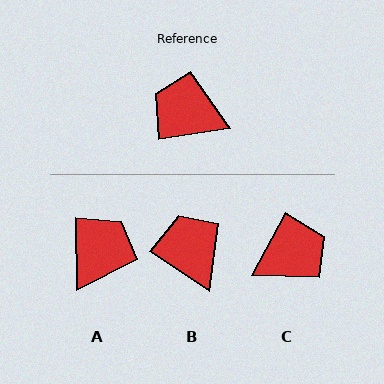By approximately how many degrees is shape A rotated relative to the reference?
Approximately 98 degrees clockwise.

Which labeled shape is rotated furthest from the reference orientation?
C, about 127 degrees away.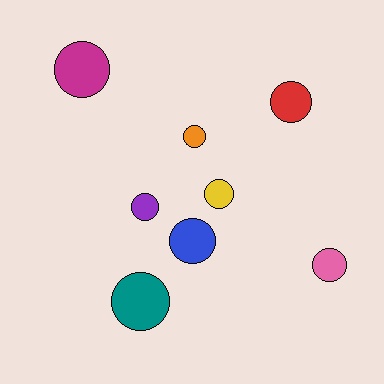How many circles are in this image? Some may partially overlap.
There are 8 circles.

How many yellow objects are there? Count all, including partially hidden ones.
There is 1 yellow object.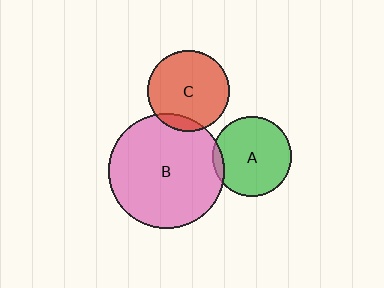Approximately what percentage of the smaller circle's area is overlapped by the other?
Approximately 10%.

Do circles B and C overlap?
Yes.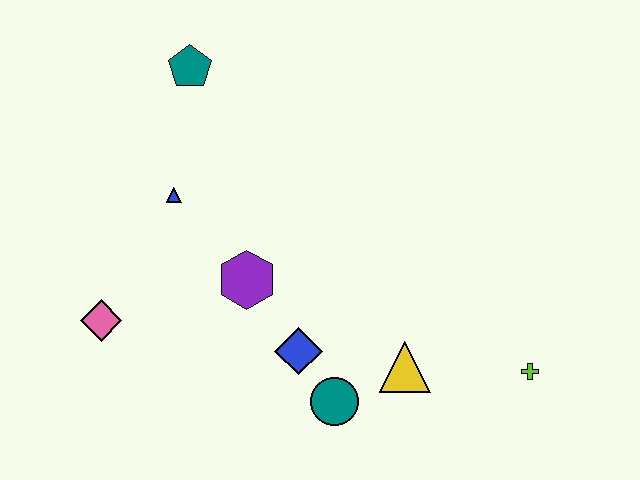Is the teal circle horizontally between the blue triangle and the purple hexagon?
No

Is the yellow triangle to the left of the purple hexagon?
No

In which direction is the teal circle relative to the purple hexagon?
The teal circle is below the purple hexagon.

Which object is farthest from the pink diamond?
The lime cross is farthest from the pink diamond.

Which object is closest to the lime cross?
The yellow triangle is closest to the lime cross.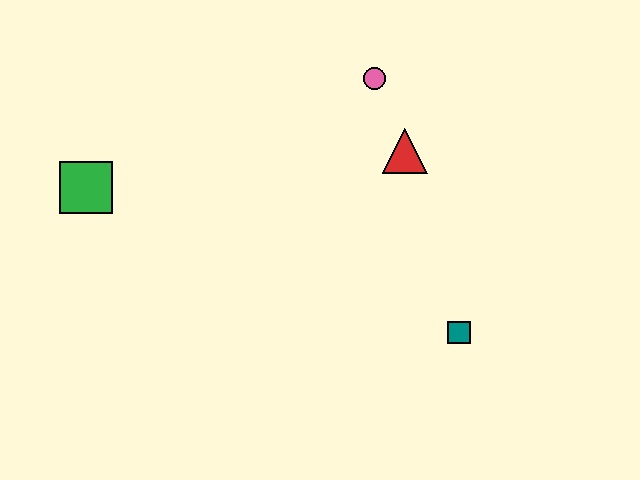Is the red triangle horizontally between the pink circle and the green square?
No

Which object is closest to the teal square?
The red triangle is closest to the teal square.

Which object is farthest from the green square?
The teal square is farthest from the green square.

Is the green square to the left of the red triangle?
Yes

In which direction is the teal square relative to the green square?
The teal square is to the right of the green square.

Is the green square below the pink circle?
Yes